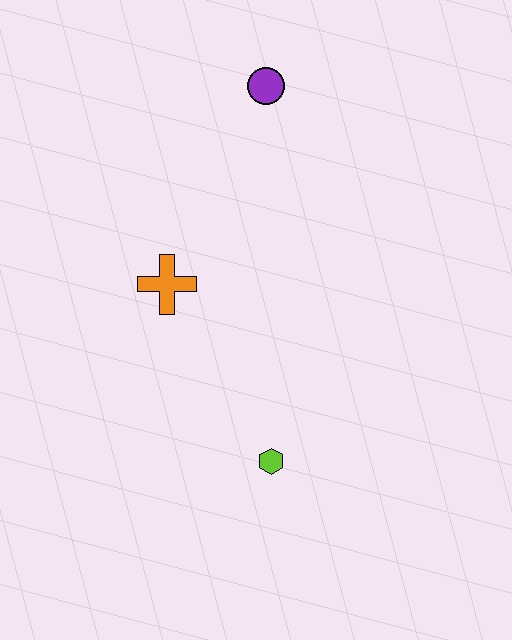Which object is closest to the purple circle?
The orange cross is closest to the purple circle.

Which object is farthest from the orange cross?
The purple circle is farthest from the orange cross.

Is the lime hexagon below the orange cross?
Yes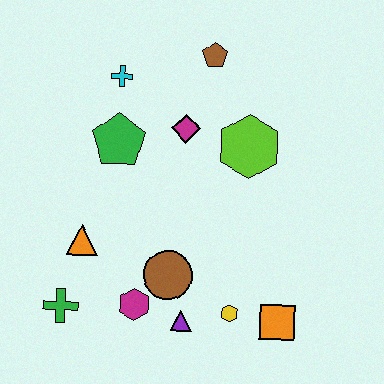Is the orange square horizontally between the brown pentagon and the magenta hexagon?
No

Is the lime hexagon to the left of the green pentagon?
No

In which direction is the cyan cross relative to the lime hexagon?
The cyan cross is to the left of the lime hexagon.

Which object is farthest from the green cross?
The brown pentagon is farthest from the green cross.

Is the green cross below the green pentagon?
Yes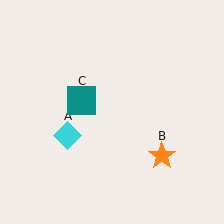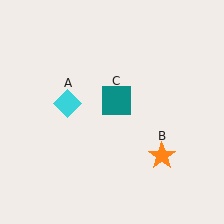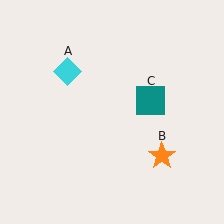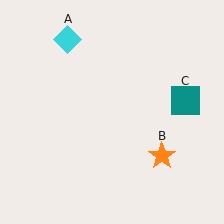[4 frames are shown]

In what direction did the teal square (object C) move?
The teal square (object C) moved right.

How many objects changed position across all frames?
2 objects changed position: cyan diamond (object A), teal square (object C).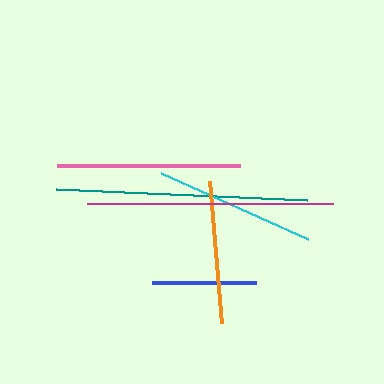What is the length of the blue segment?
The blue segment is approximately 104 pixels long.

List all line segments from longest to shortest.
From longest to shortest: teal, magenta, pink, cyan, orange, blue.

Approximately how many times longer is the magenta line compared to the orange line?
The magenta line is approximately 1.7 times the length of the orange line.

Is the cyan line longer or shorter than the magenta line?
The magenta line is longer than the cyan line.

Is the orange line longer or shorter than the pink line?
The pink line is longer than the orange line.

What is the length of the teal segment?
The teal segment is approximately 252 pixels long.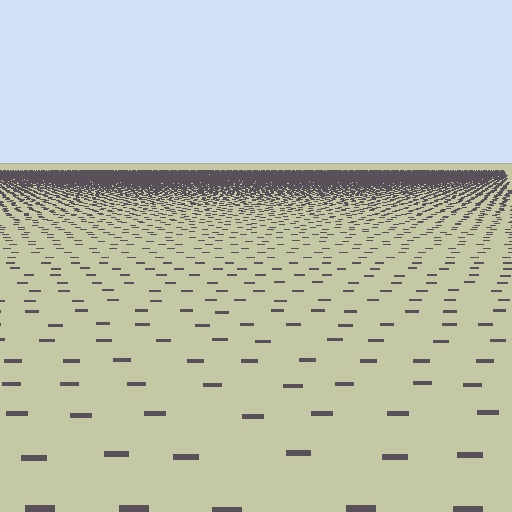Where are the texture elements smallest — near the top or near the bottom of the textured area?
Near the top.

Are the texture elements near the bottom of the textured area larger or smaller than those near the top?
Larger. Near the bottom, elements are closer to the viewer and appear at a bigger on-screen size.